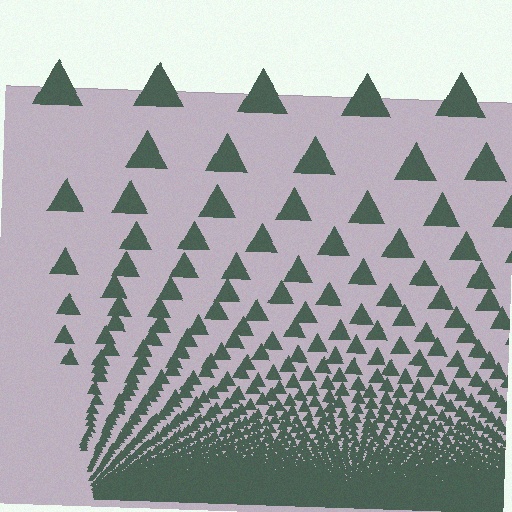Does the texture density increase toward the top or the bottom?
Density increases toward the bottom.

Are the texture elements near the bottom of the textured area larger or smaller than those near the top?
Smaller. The gradient is inverted — elements near the bottom are smaller and denser.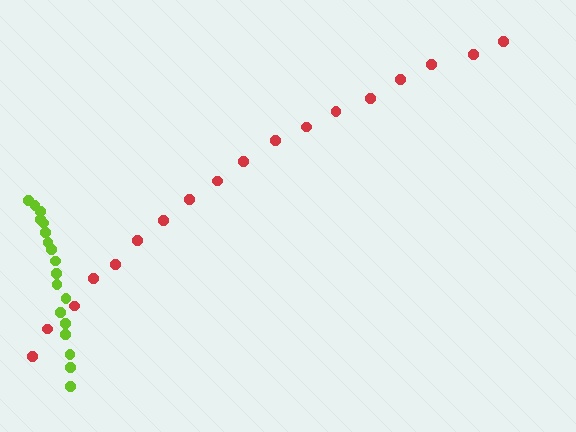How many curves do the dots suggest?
There are 2 distinct paths.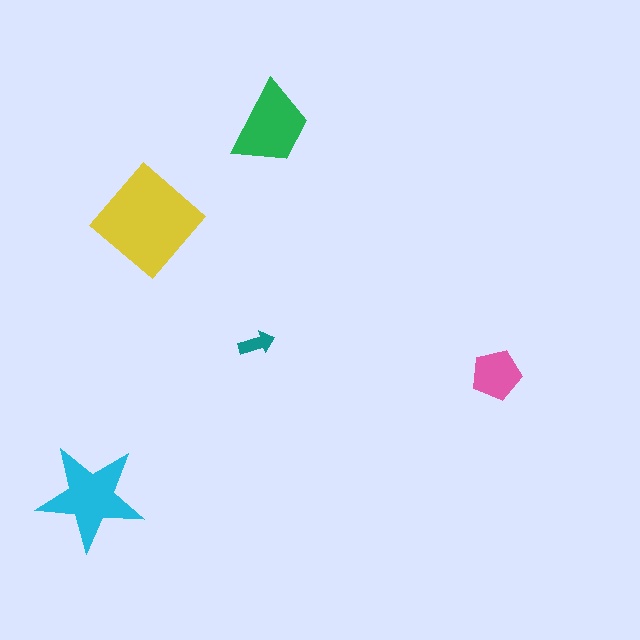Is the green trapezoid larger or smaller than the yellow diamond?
Smaller.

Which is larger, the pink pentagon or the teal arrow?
The pink pentagon.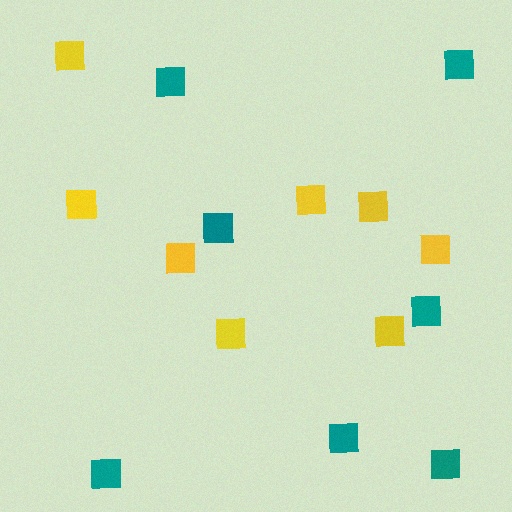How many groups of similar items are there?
There are 2 groups: one group of teal squares (7) and one group of yellow squares (8).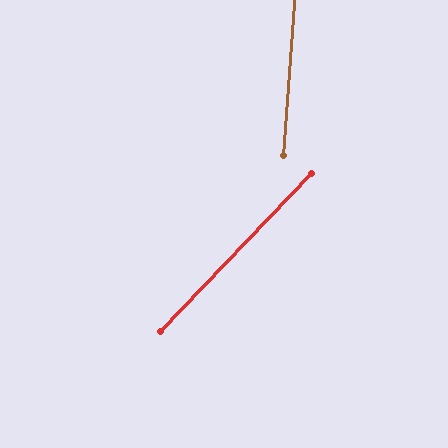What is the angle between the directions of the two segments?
Approximately 39 degrees.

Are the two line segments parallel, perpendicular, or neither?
Neither parallel nor perpendicular — they differ by about 39°.